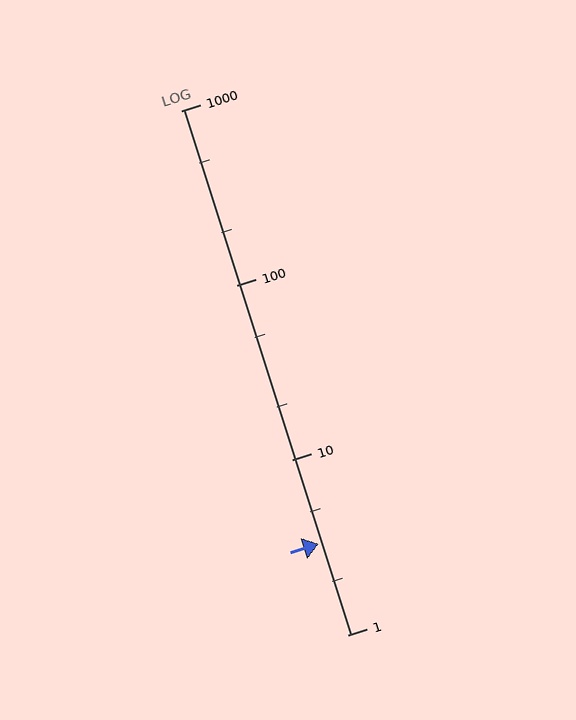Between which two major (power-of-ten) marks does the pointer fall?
The pointer is between 1 and 10.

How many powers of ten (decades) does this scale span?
The scale spans 3 decades, from 1 to 1000.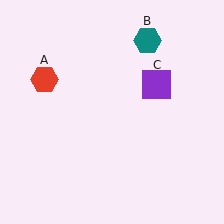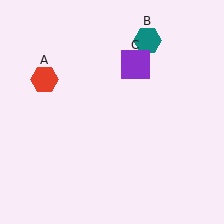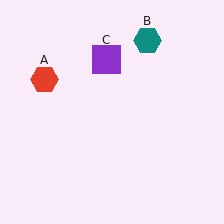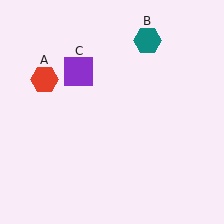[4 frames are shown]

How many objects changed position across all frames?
1 object changed position: purple square (object C).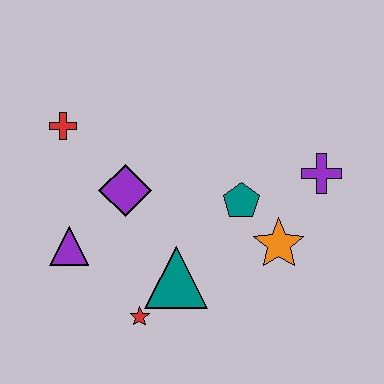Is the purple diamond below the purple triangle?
No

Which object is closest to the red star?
The teal triangle is closest to the red star.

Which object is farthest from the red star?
The purple cross is farthest from the red star.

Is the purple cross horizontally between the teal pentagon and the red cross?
No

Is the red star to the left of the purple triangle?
No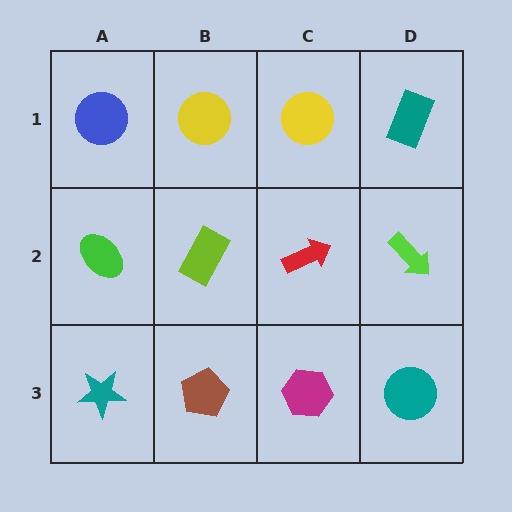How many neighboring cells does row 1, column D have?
2.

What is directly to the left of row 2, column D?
A red arrow.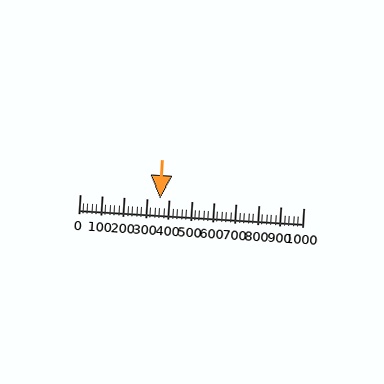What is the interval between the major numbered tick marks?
The major tick marks are spaced 100 units apart.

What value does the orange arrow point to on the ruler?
The orange arrow points to approximately 359.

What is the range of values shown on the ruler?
The ruler shows values from 0 to 1000.